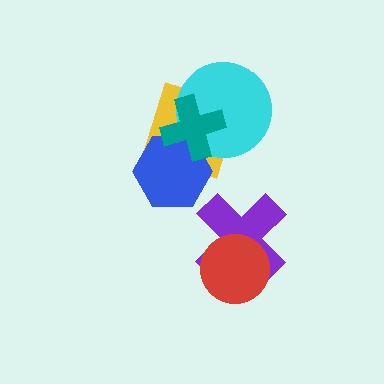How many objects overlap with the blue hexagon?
2 objects overlap with the blue hexagon.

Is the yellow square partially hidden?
Yes, it is partially covered by another shape.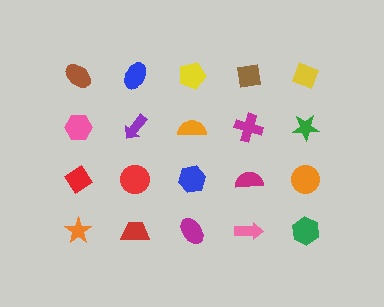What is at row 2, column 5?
A green star.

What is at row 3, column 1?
A red diamond.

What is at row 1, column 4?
A brown square.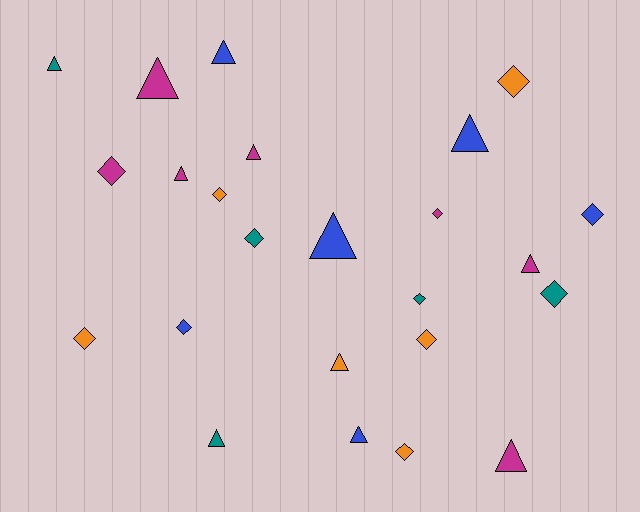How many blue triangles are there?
There are 4 blue triangles.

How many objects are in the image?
There are 24 objects.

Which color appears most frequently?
Magenta, with 7 objects.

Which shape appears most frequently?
Triangle, with 12 objects.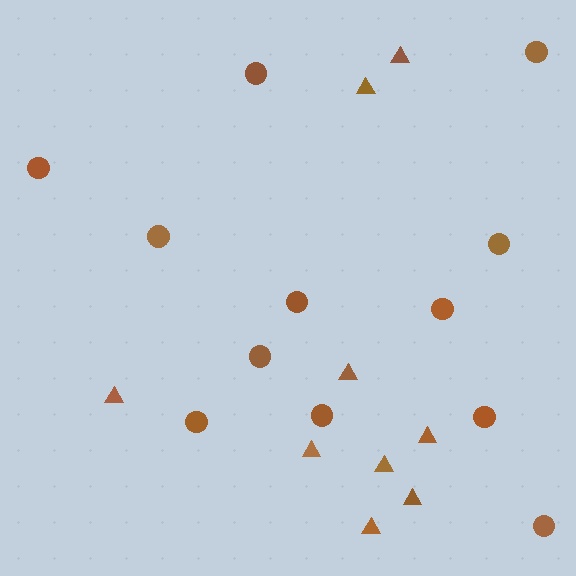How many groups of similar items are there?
There are 2 groups: one group of circles (12) and one group of triangles (9).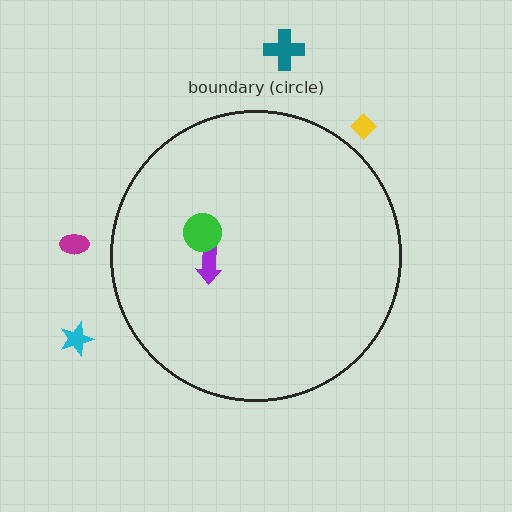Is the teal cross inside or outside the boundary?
Outside.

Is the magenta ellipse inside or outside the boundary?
Outside.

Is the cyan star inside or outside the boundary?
Outside.